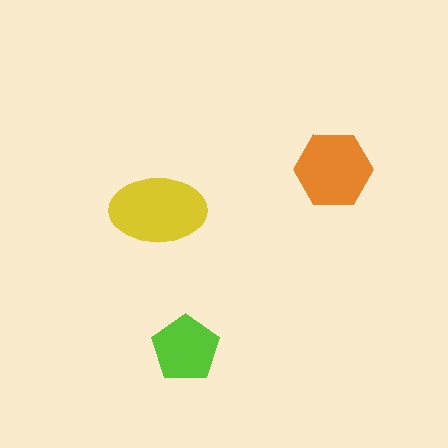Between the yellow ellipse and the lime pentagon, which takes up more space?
The yellow ellipse.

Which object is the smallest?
The lime pentagon.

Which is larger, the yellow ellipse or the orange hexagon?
The yellow ellipse.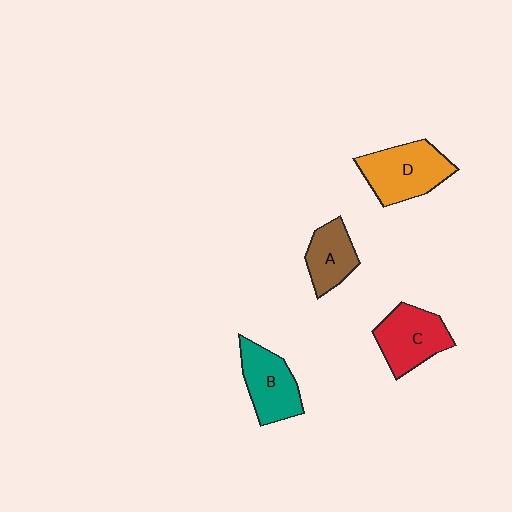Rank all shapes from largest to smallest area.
From largest to smallest: D (orange), C (red), B (teal), A (brown).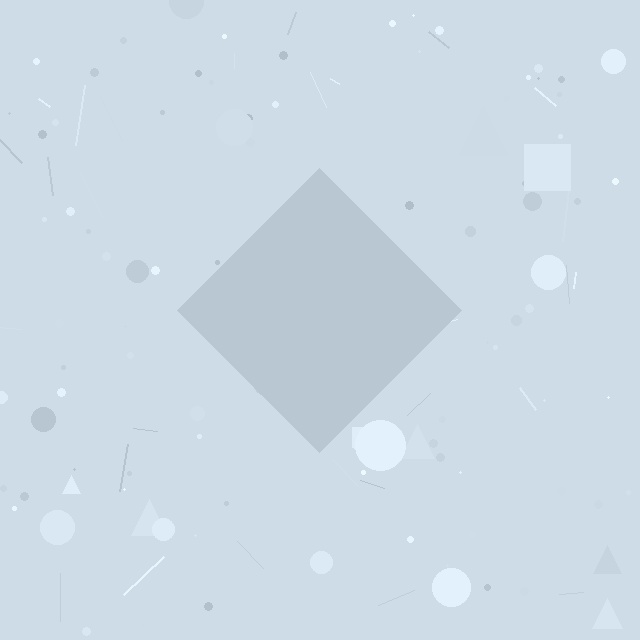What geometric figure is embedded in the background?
A diamond is embedded in the background.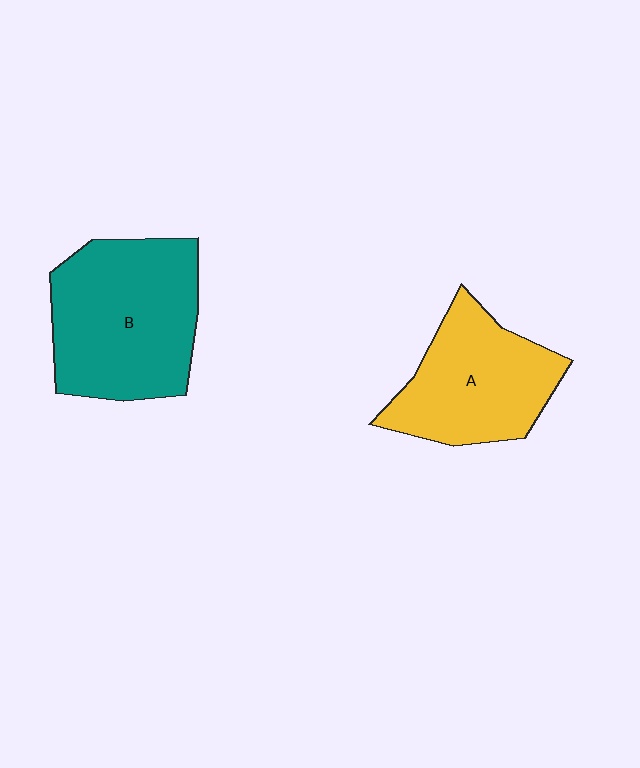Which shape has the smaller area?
Shape A (yellow).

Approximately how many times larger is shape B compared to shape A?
Approximately 1.3 times.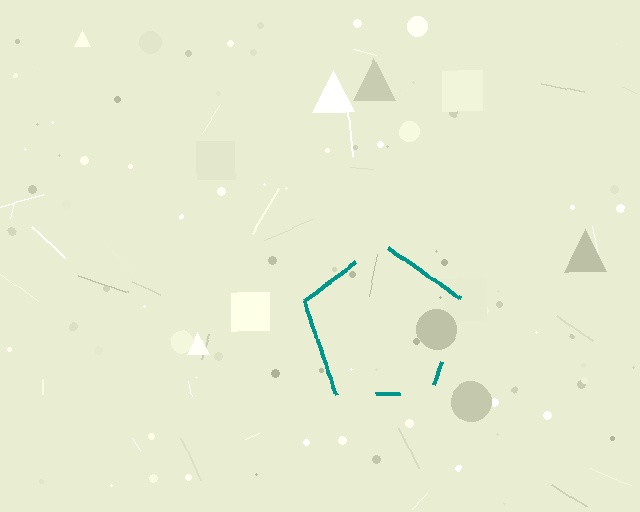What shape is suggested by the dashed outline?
The dashed outline suggests a pentagon.